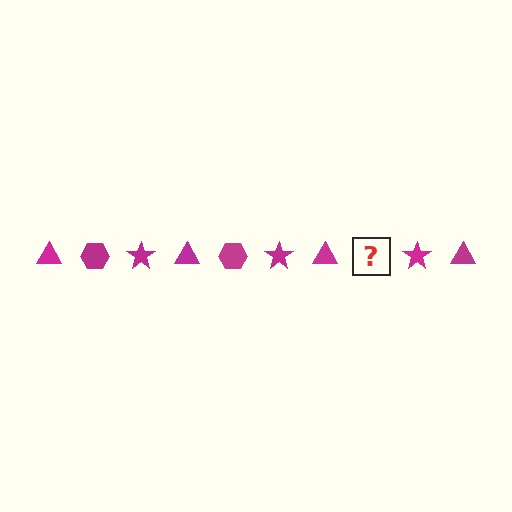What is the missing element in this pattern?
The missing element is a magenta hexagon.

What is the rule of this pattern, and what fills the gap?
The rule is that the pattern cycles through triangle, hexagon, star shapes in magenta. The gap should be filled with a magenta hexagon.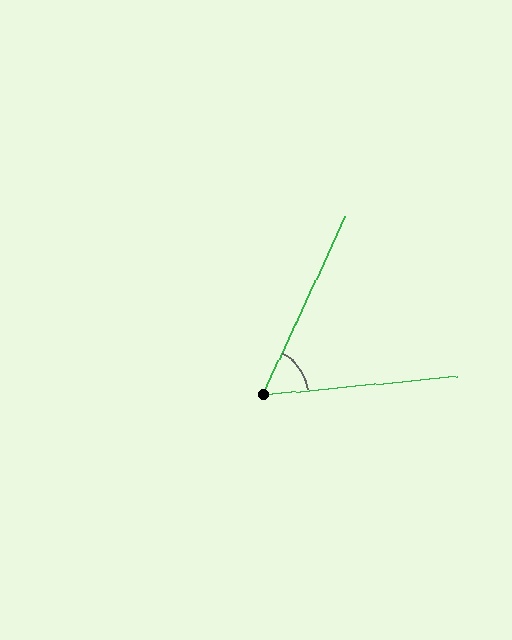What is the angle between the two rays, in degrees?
Approximately 60 degrees.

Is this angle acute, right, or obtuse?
It is acute.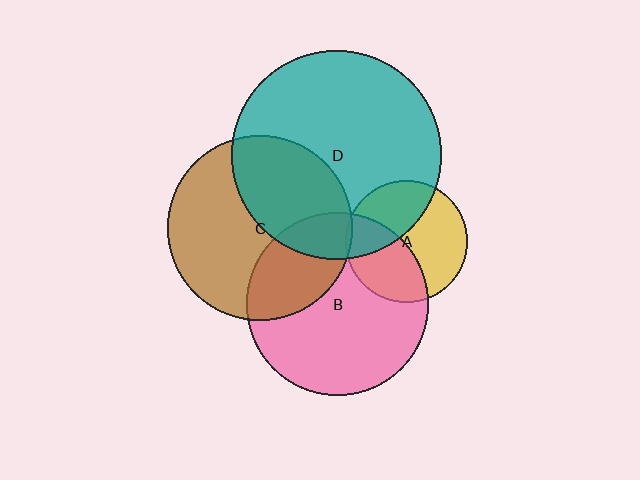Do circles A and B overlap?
Yes.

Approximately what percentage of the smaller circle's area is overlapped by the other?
Approximately 40%.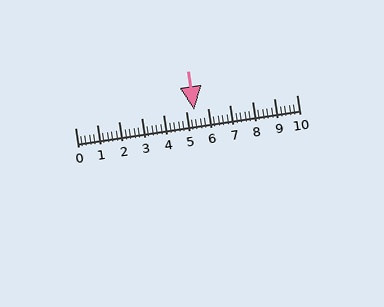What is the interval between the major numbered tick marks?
The major tick marks are spaced 1 units apart.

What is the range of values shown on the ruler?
The ruler shows values from 0 to 10.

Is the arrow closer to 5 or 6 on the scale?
The arrow is closer to 5.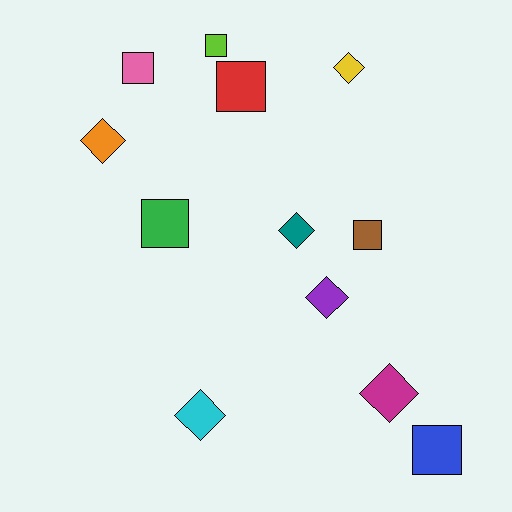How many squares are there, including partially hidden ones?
There are 6 squares.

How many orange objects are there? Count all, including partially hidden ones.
There is 1 orange object.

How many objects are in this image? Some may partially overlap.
There are 12 objects.